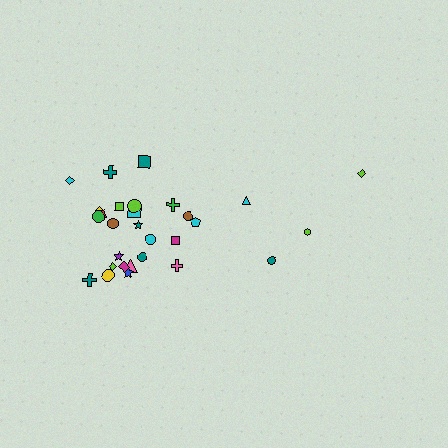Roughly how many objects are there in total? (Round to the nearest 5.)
Roughly 30 objects in total.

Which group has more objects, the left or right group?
The left group.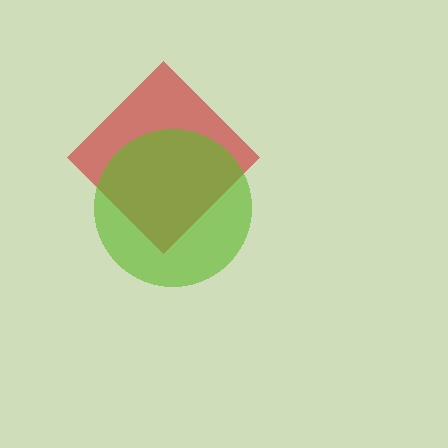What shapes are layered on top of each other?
The layered shapes are: a red diamond, a lime circle.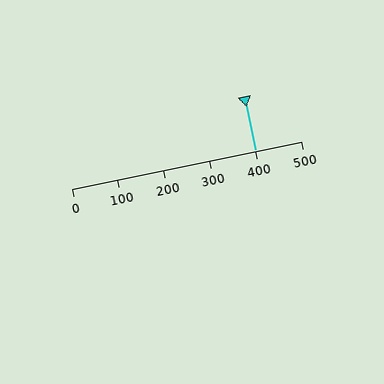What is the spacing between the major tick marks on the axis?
The major ticks are spaced 100 apart.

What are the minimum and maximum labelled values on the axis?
The axis runs from 0 to 500.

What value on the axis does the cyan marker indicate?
The marker indicates approximately 400.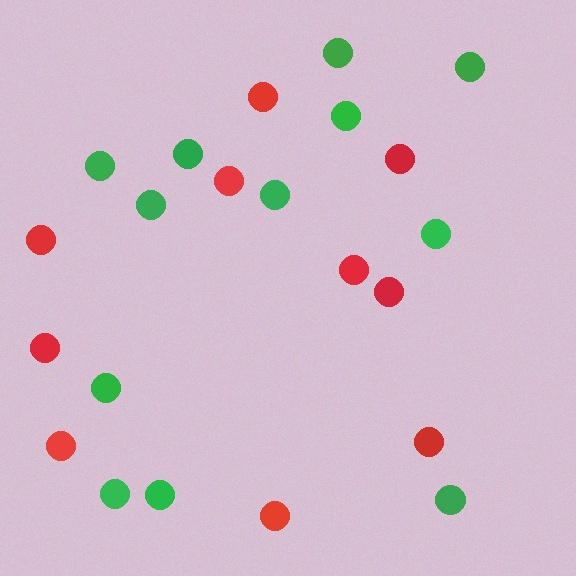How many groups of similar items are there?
There are 2 groups: one group of red circles (10) and one group of green circles (12).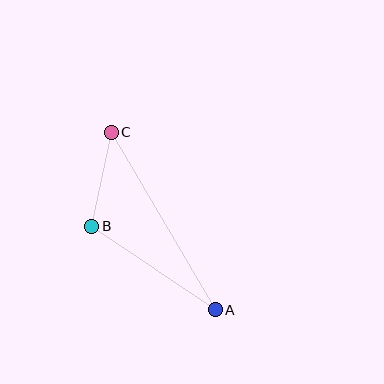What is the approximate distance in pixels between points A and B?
The distance between A and B is approximately 149 pixels.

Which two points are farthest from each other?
Points A and C are farthest from each other.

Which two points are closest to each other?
Points B and C are closest to each other.